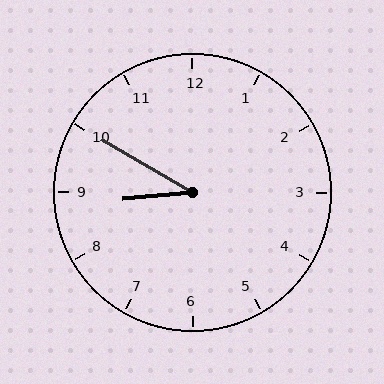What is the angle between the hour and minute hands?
Approximately 35 degrees.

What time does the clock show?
8:50.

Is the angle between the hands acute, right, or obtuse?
It is acute.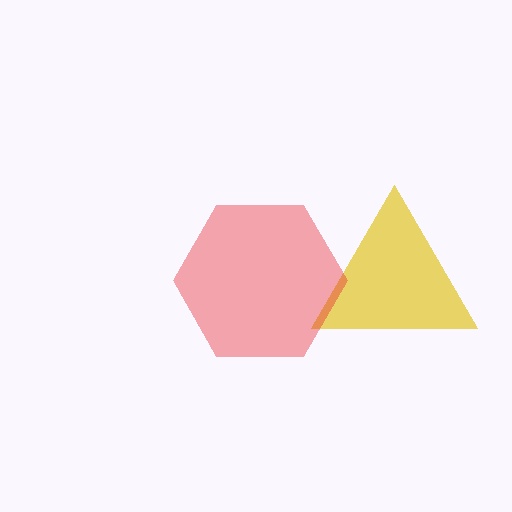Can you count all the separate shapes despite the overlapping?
Yes, there are 2 separate shapes.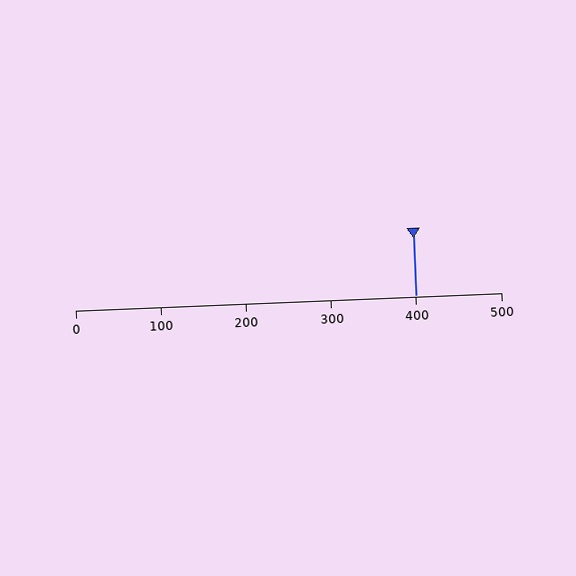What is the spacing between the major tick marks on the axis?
The major ticks are spaced 100 apart.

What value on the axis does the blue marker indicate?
The marker indicates approximately 400.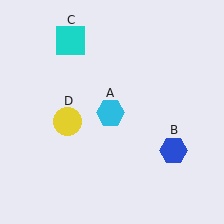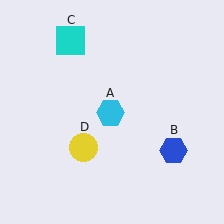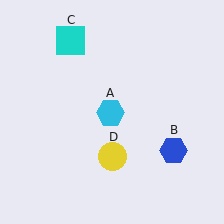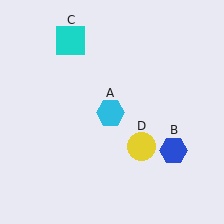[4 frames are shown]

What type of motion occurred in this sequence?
The yellow circle (object D) rotated counterclockwise around the center of the scene.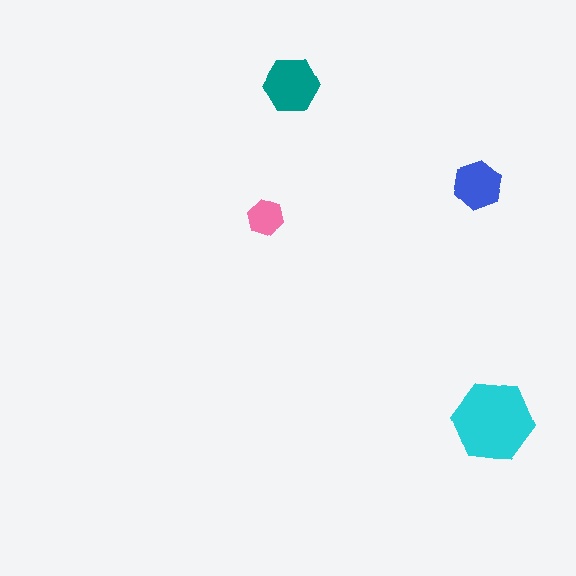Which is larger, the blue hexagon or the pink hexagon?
The blue one.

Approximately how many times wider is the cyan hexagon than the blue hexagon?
About 1.5 times wider.